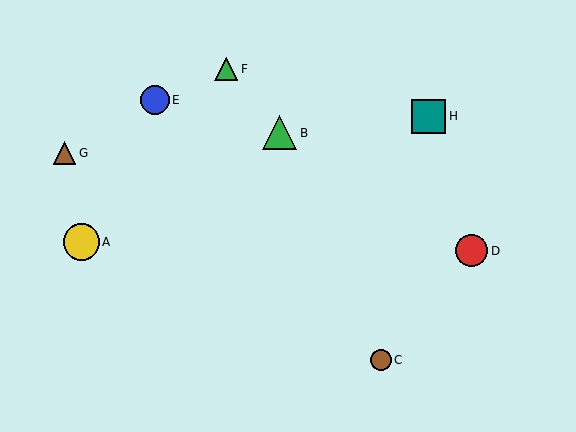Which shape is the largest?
The yellow circle (labeled A) is the largest.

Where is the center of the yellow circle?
The center of the yellow circle is at (81, 242).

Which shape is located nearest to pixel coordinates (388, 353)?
The brown circle (labeled C) at (381, 360) is nearest to that location.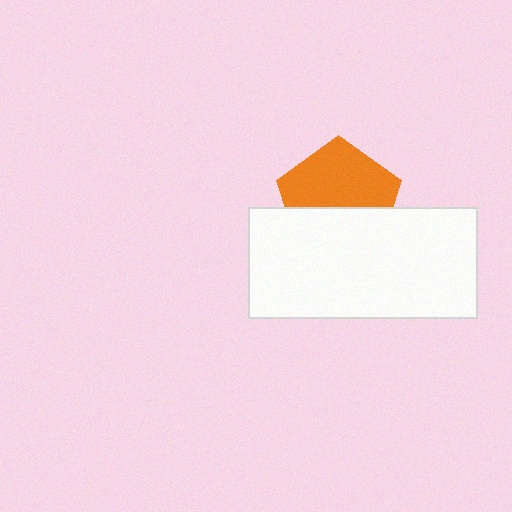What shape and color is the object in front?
The object in front is a white rectangle.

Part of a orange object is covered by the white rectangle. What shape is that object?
It is a pentagon.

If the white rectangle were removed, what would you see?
You would see the complete orange pentagon.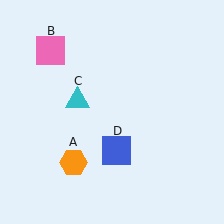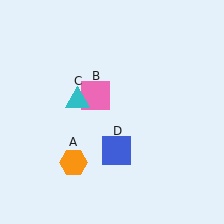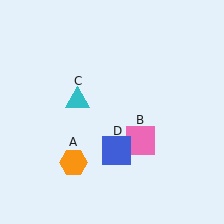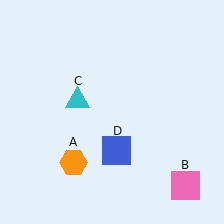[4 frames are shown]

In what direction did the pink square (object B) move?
The pink square (object B) moved down and to the right.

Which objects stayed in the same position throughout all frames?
Orange hexagon (object A) and cyan triangle (object C) and blue square (object D) remained stationary.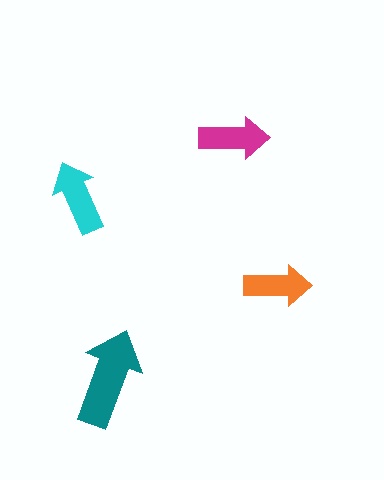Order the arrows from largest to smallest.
the teal one, the cyan one, the magenta one, the orange one.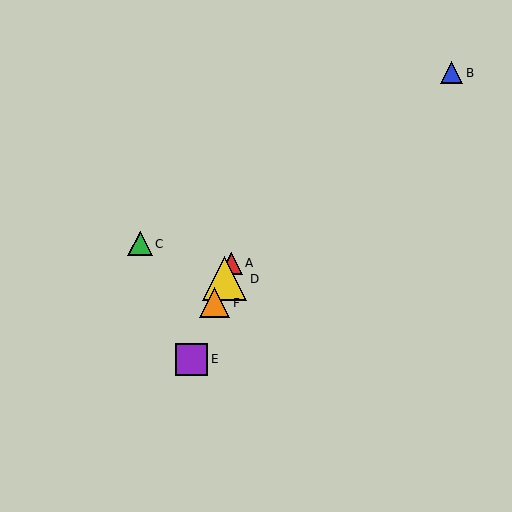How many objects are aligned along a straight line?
4 objects (A, D, E, F) are aligned along a straight line.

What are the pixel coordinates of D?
Object D is at (225, 279).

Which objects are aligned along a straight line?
Objects A, D, E, F are aligned along a straight line.